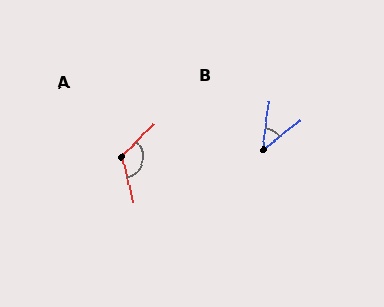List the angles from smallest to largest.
B (44°), A (121°).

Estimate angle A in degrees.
Approximately 121 degrees.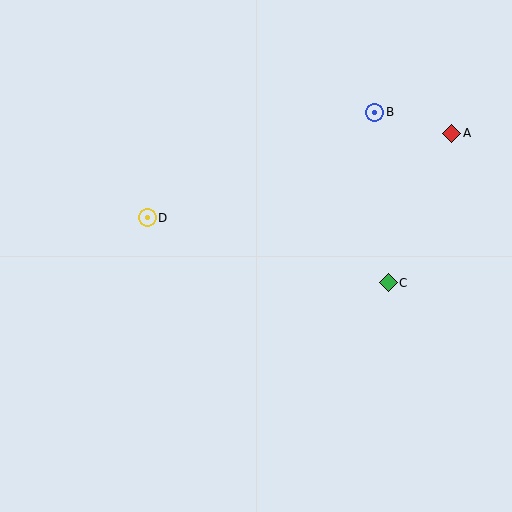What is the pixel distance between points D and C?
The distance between D and C is 249 pixels.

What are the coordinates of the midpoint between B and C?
The midpoint between B and C is at (381, 198).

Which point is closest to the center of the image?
Point D at (147, 218) is closest to the center.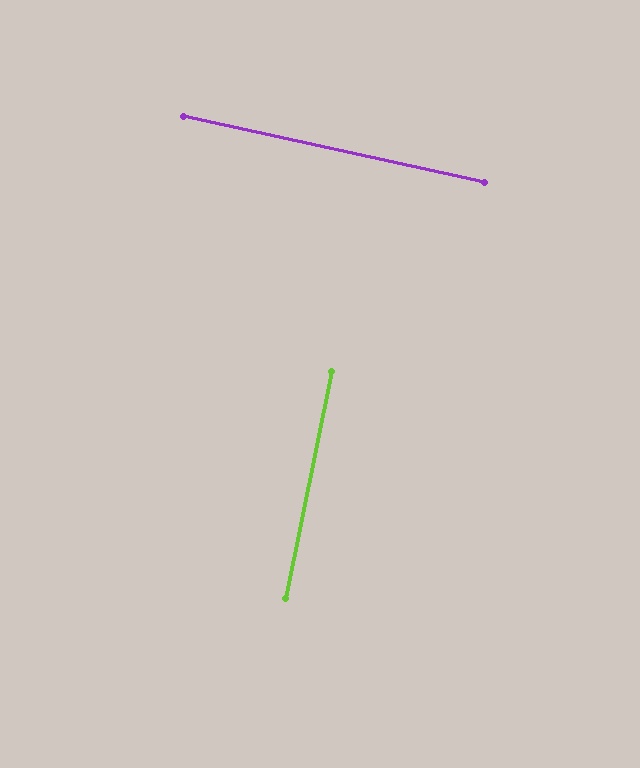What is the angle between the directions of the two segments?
Approximately 89 degrees.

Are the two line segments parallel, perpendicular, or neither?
Perpendicular — they meet at approximately 89°.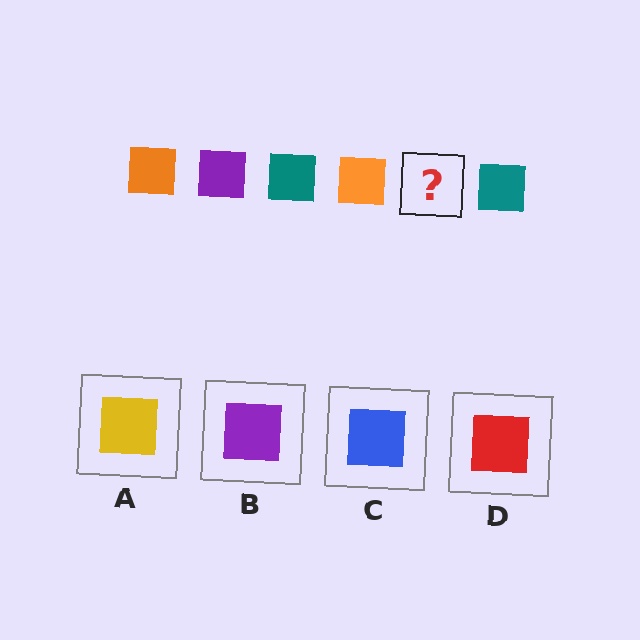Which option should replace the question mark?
Option B.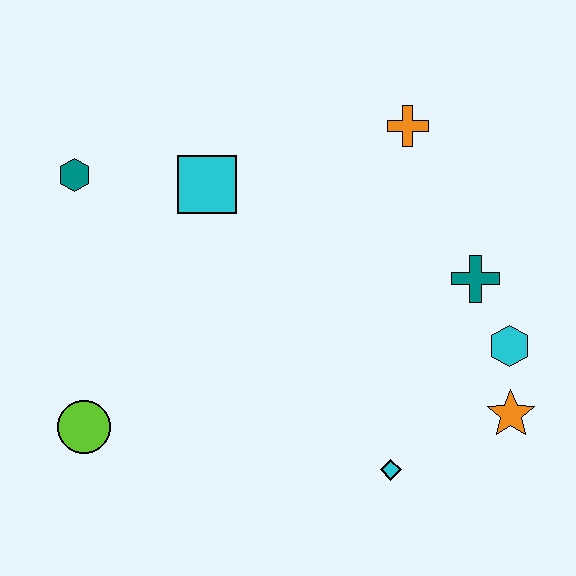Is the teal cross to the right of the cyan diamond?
Yes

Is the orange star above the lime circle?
Yes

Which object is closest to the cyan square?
The teal hexagon is closest to the cyan square.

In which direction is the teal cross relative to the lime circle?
The teal cross is to the right of the lime circle.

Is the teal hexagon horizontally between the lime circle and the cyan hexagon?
No